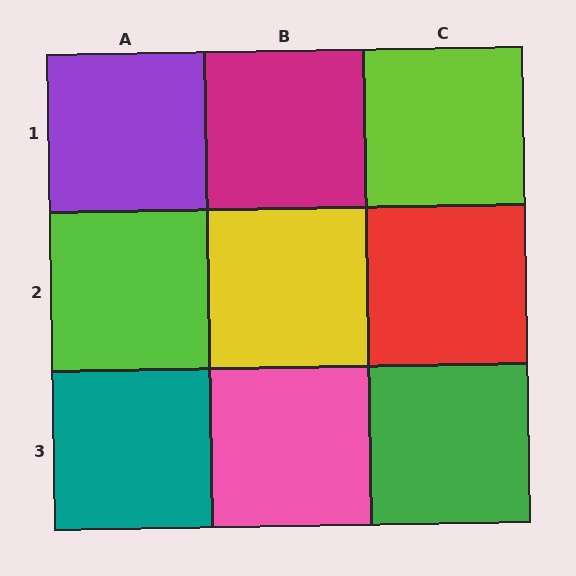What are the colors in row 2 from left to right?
Lime, yellow, red.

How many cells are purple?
1 cell is purple.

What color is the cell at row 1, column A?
Purple.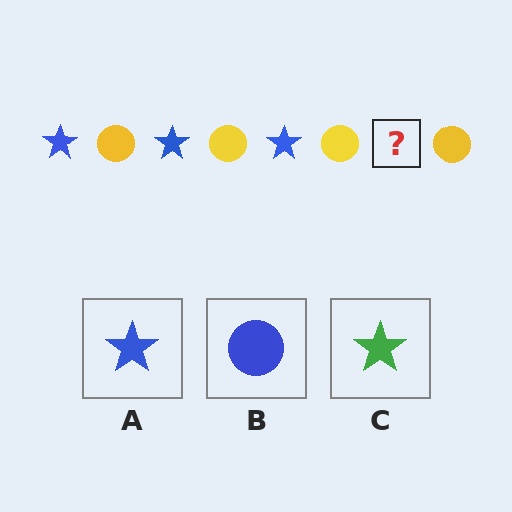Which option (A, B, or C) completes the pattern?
A.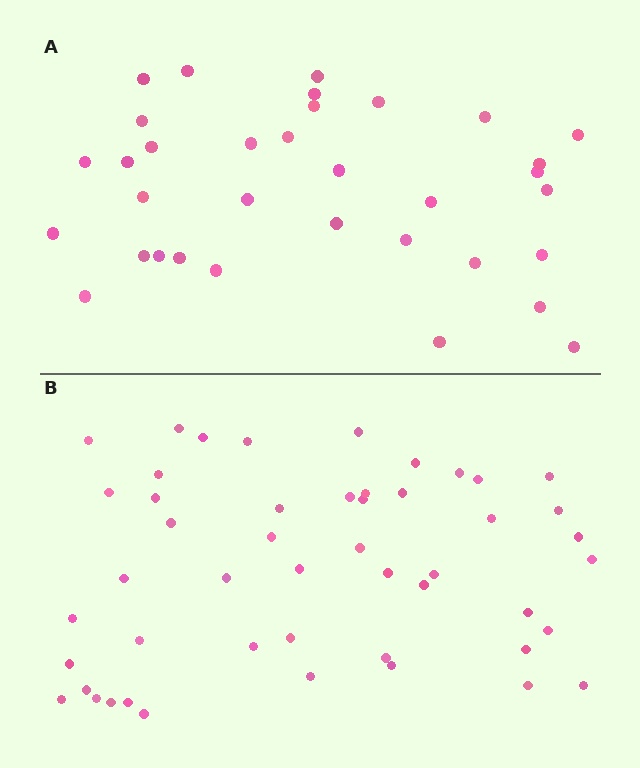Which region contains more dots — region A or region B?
Region B (the bottom region) has more dots.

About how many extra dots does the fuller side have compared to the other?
Region B has approximately 15 more dots than region A.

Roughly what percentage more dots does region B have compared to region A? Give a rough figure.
About 45% more.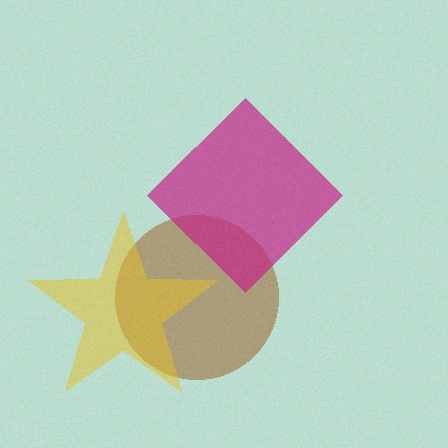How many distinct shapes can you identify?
There are 3 distinct shapes: a brown circle, a yellow star, a magenta diamond.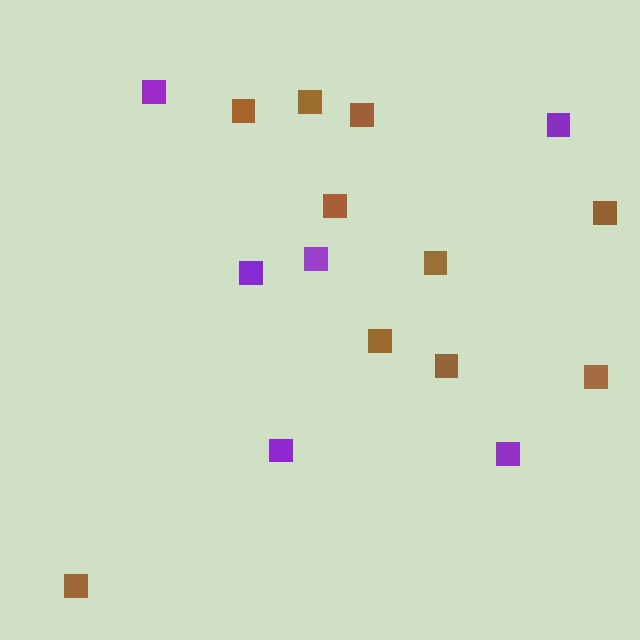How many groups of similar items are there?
There are 2 groups: one group of purple squares (6) and one group of brown squares (10).